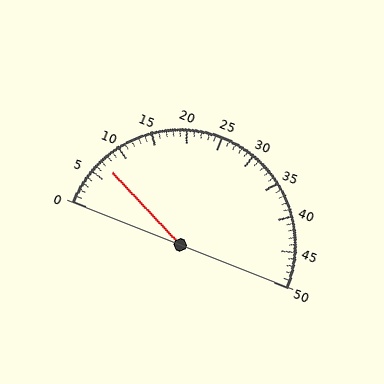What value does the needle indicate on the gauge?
The needle indicates approximately 7.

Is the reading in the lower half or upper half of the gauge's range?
The reading is in the lower half of the range (0 to 50).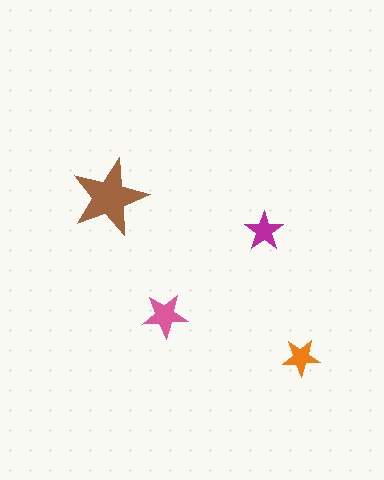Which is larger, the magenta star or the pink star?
The pink one.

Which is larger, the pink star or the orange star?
The pink one.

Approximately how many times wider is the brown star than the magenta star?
About 2 times wider.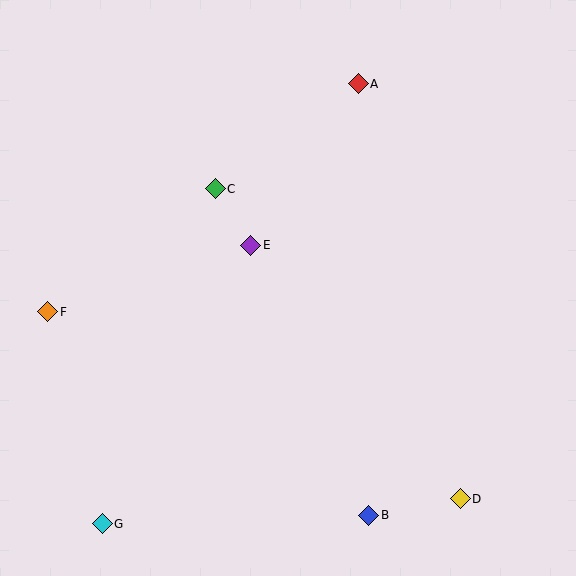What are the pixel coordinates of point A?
Point A is at (358, 84).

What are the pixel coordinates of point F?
Point F is at (48, 312).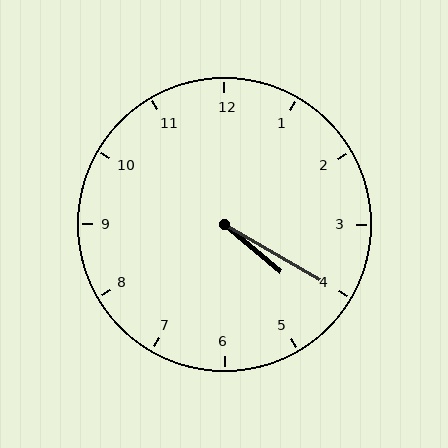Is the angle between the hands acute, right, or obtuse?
It is acute.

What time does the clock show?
4:20.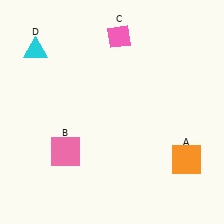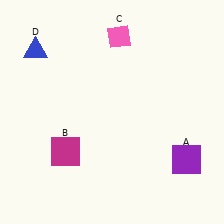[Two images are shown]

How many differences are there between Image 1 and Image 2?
There are 3 differences between the two images.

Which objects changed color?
A changed from orange to purple. B changed from pink to magenta. D changed from cyan to blue.